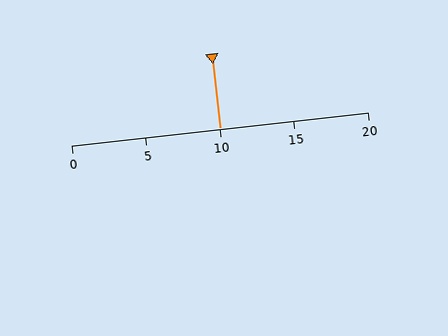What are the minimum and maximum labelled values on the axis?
The axis runs from 0 to 20.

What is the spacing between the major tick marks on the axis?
The major ticks are spaced 5 apart.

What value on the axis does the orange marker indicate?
The marker indicates approximately 10.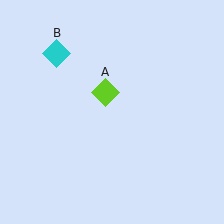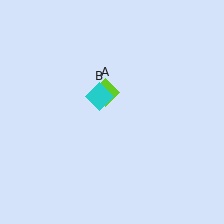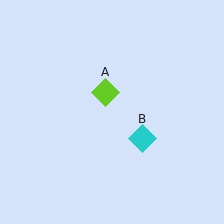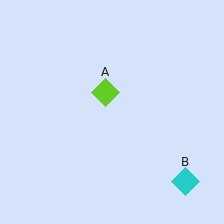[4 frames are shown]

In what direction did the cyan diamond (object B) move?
The cyan diamond (object B) moved down and to the right.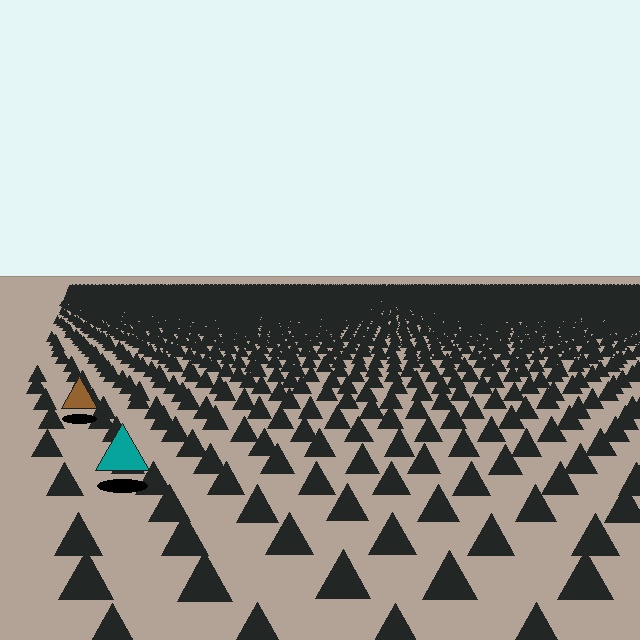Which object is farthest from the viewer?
The brown triangle is farthest from the viewer. It appears smaller and the ground texture around it is denser.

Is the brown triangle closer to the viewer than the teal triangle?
No. The teal triangle is closer — you can tell from the texture gradient: the ground texture is coarser near it.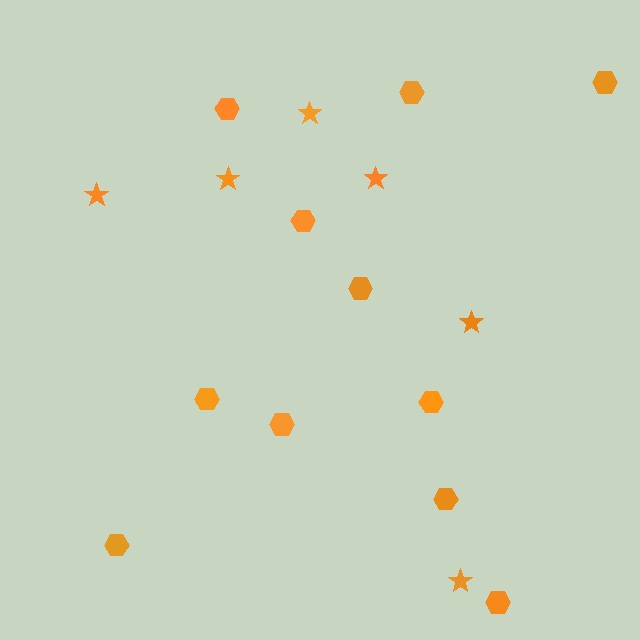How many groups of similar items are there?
There are 2 groups: one group of hexagons (11) and one group of stars (6).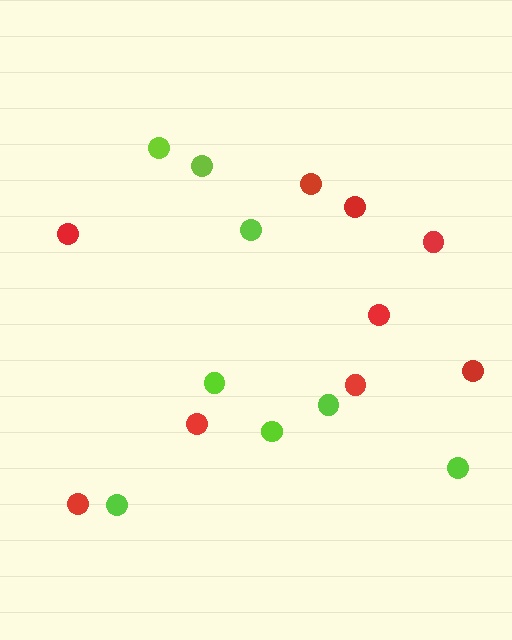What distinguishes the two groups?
There are 2 groups: one group of red circles (9) and one group of lime circles (8).